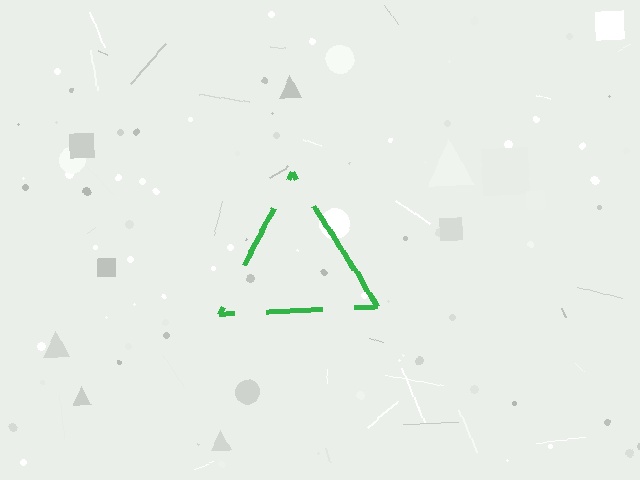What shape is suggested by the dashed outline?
The dashed outline suggests a triangle.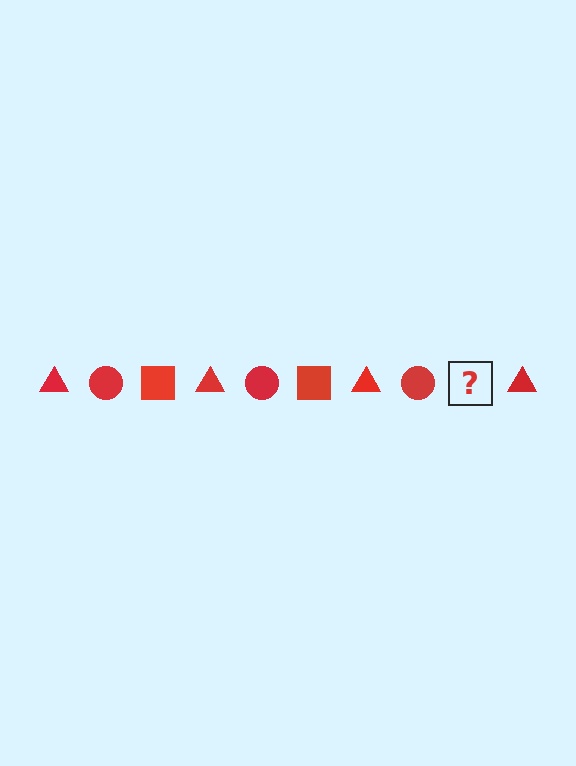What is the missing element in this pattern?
The missing element is a red square.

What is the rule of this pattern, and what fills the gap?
The rule is that the pattern cycles through triangle, circle, square shapes in red. The gap should be filled with a red square.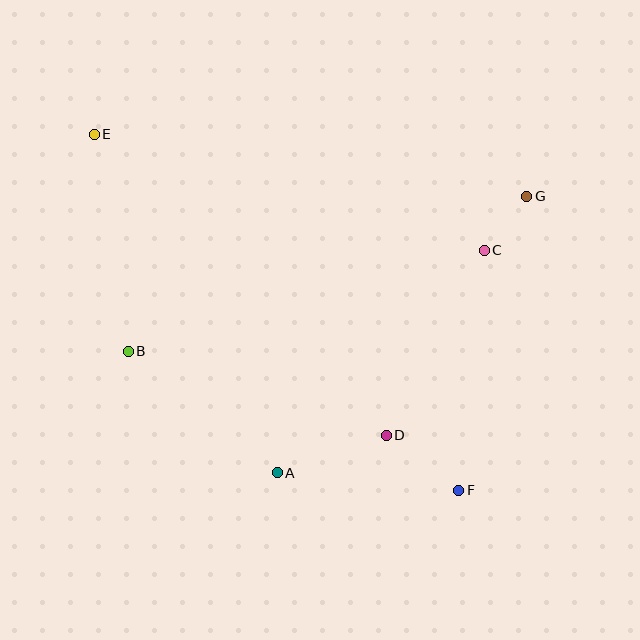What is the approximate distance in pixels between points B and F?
The distance between B and F is approximately 359 pixels.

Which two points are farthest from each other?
Points E and F are farthest from each other.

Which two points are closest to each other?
Points C and G are closest to each other.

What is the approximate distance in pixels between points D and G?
The distance between D and G is approximately 277 pixels.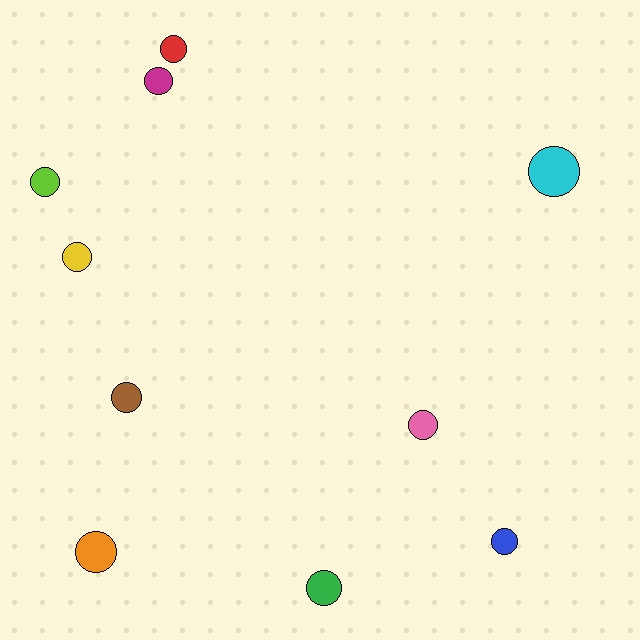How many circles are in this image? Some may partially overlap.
There are 10 circles.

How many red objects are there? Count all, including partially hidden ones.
There is 1 red object.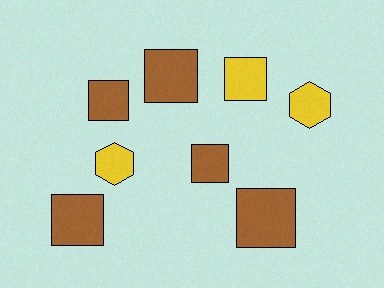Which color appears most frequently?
Brown, with 5 objects.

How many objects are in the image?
There are 8 objects.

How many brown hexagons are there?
There are no brown hexagons.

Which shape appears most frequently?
Square, with 6 objects.